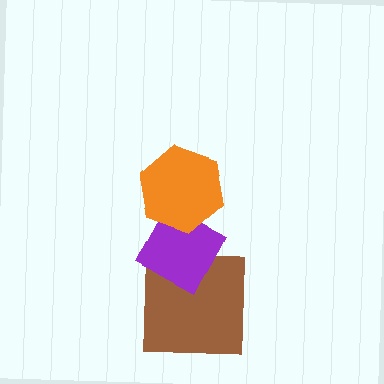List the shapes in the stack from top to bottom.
From top to bottom: the orange hexagon, the purple diamond, the brown square.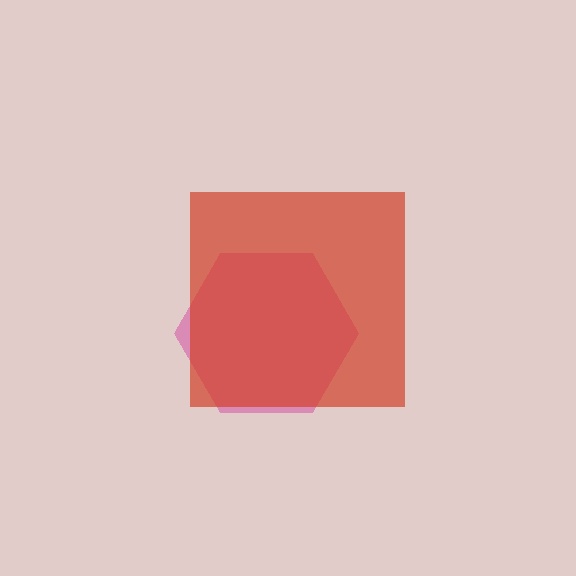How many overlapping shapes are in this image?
There are 2 overlapping shapes in the image.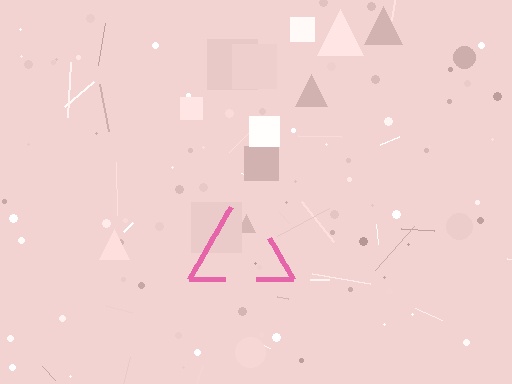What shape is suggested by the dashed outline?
The dashed outline suggests a triangle.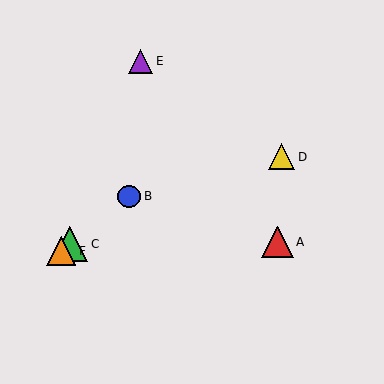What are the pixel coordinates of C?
Object C is at (70, 244).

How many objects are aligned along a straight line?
3 objects (B, C, F) are aligned along a straight line.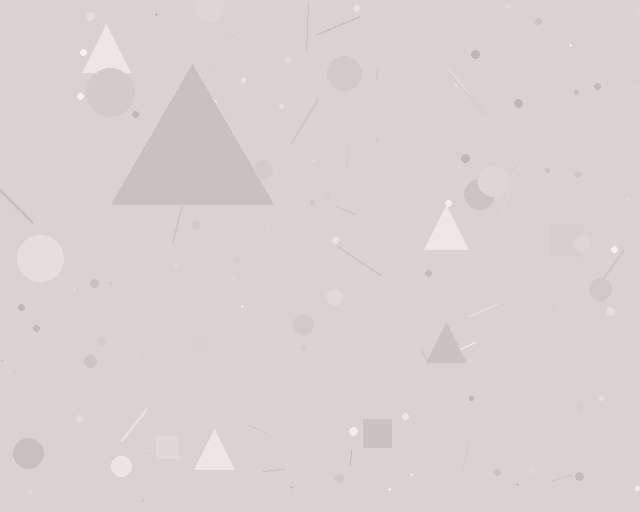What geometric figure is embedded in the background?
A triangle is embedded in the background.